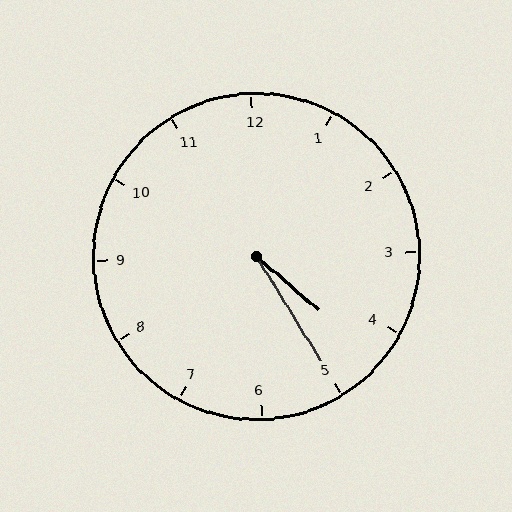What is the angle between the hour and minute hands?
Approximately 18 degrees.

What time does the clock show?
4:25.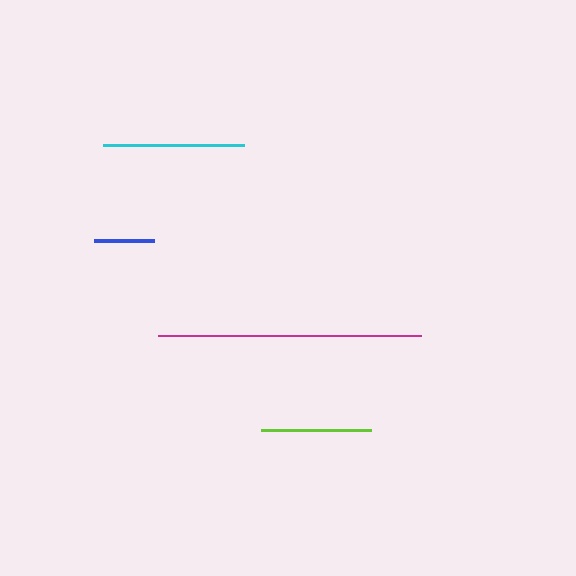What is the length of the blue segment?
The blue segment is approximately 61 pixels long.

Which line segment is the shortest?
The blue line is the shortest at approximately 61 pixels.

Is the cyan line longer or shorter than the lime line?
The cyan line is longer than the lime line.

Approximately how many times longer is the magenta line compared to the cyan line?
The magenta line is approximately 1.9 times the length of the cyan line.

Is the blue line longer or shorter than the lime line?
The lime line is longer than the blue line.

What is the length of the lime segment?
The lime segment is approximately 111 pixels long.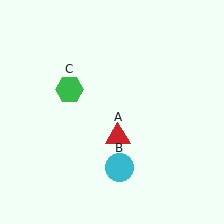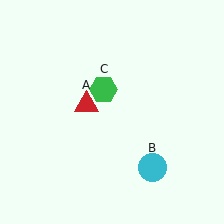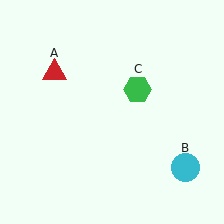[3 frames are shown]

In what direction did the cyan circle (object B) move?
The cyan circle (object B) moved right.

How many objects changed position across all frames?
3 objects changed position: red triangle (object A), cyan circle (object B), green hexagon (object C).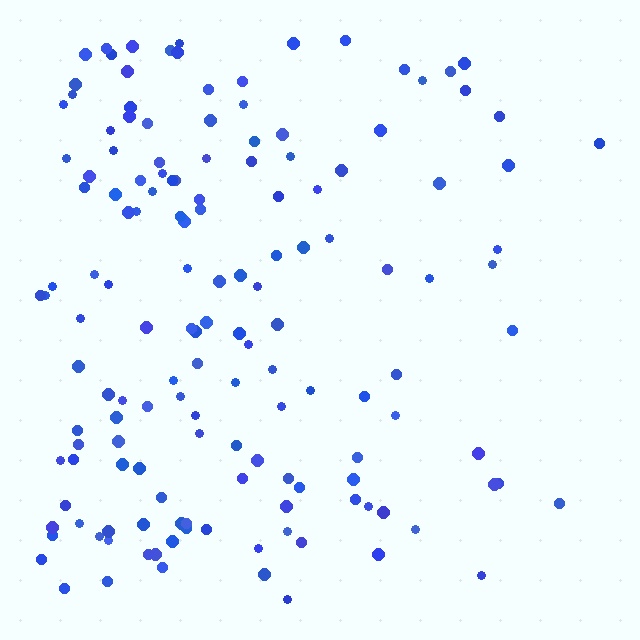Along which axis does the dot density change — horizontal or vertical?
Horizontal.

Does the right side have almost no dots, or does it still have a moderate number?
Still a moderate number, just noticeably fewer than the left.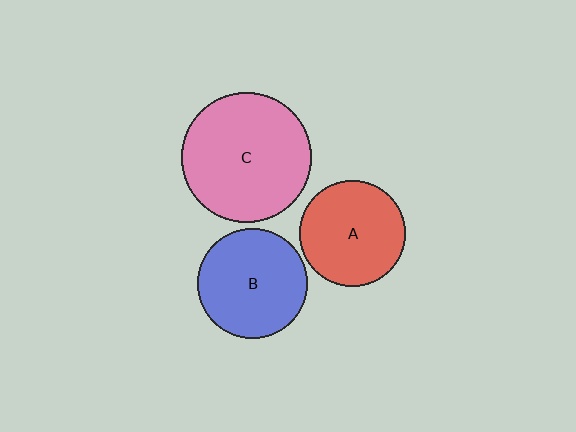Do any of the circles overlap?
No, none of the circles overlap.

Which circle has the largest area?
Circle C (pink).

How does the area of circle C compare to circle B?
Approximately 1.4 times.